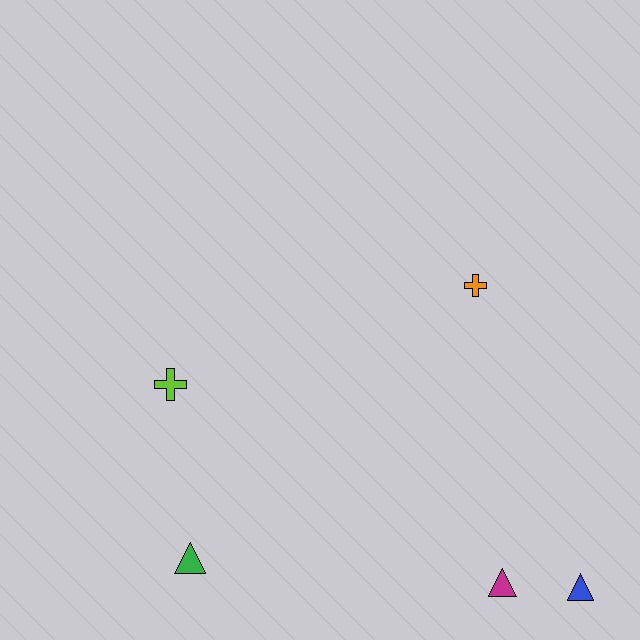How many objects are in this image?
There are 5 objects.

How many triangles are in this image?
There are 3 triangles.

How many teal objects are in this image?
There are no teal objects.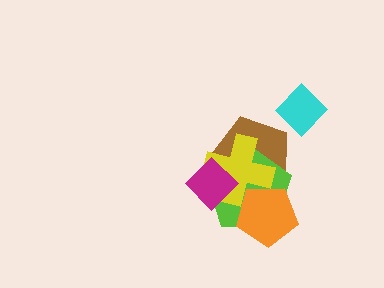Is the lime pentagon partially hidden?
Yes, it is partially covered by another shape.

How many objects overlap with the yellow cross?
4 objects overlap with the yellow cross.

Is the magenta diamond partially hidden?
No, no other shape covers it.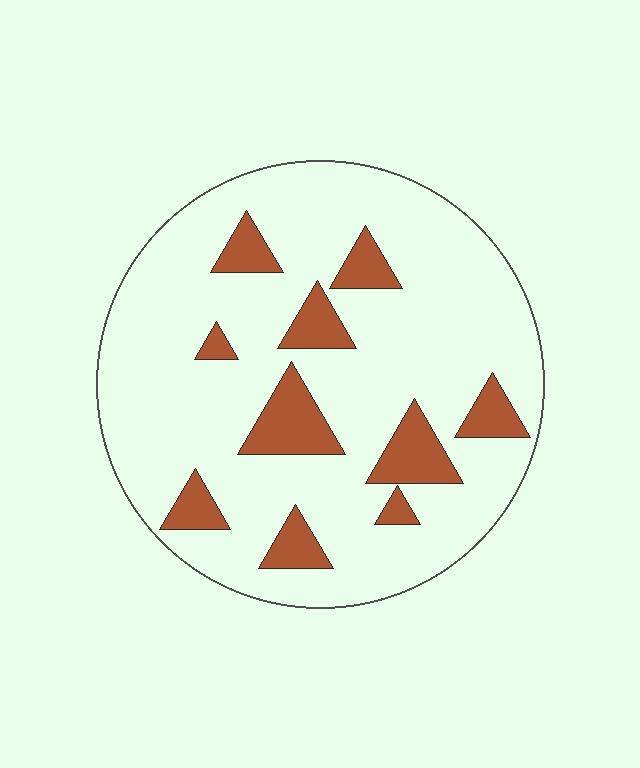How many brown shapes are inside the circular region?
10.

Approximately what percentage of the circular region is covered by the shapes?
Approximately 15%.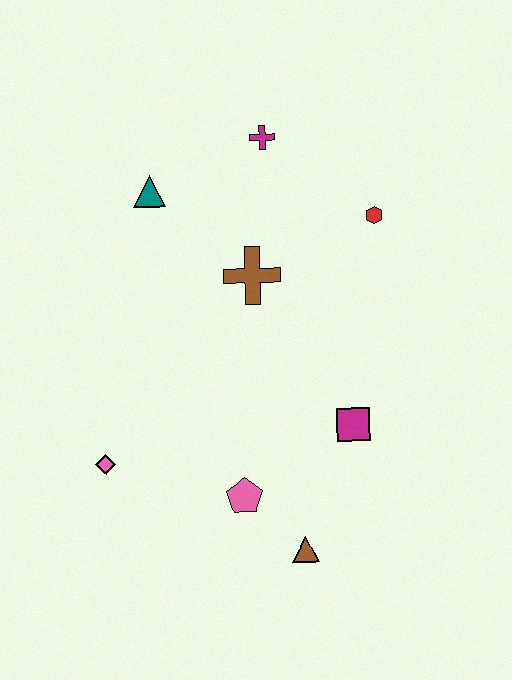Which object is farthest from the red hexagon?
The pink diamond is farthest from the red hexagon.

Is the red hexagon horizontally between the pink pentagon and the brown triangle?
No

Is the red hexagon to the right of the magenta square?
Yes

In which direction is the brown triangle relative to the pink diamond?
The brown triangle is to the right of the pink diamond.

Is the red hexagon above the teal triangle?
No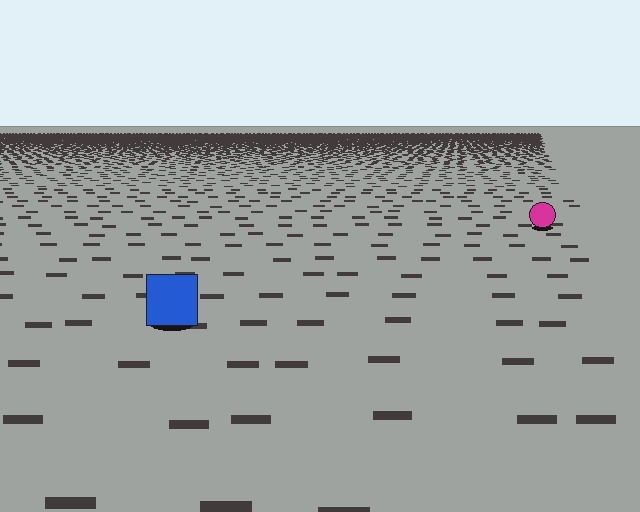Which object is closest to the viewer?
The blue square is closest. The texture marks near it are larger and more spread out.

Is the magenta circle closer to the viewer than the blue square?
No. The blue square is closer — you can tell from the texture gradient: the ground texture is coarser near it.